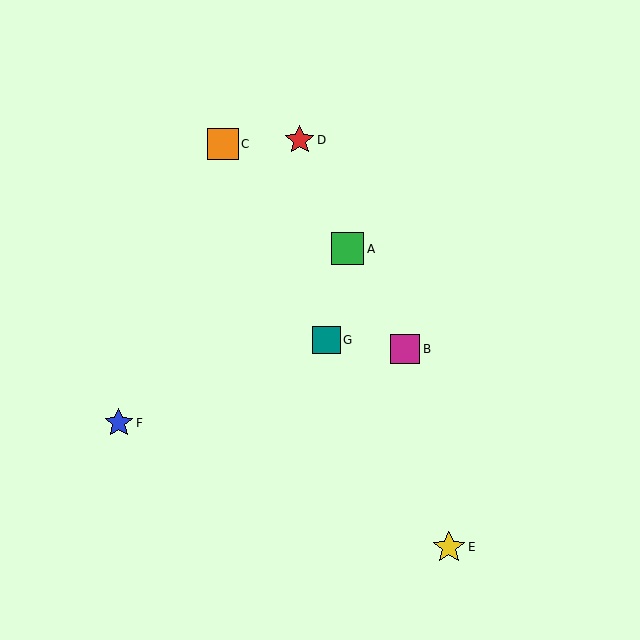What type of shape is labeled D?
Shape D is a red star.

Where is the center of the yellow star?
The center of the yellow star is at (449, 547).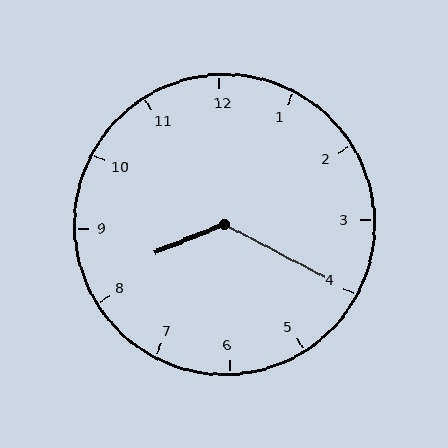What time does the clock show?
8:20.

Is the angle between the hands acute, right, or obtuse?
It is obtuse.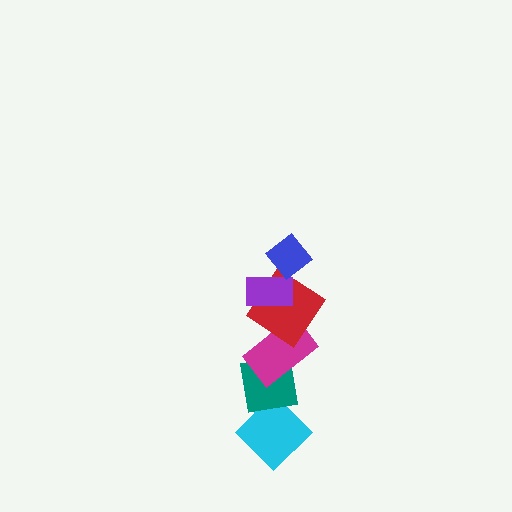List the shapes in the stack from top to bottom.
From top to bottom: the blue diamond, the purple rectangle, the red diamond, the magenta rectangle, the teal square, the cyan diamond.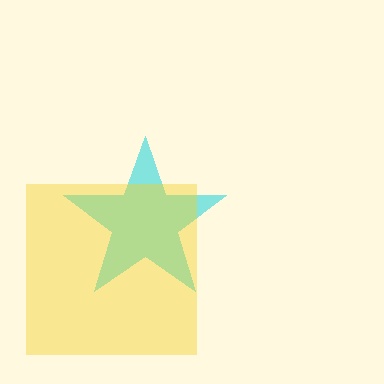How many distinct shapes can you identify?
There are 2 distinct shapes: a cyan star, a yellow square.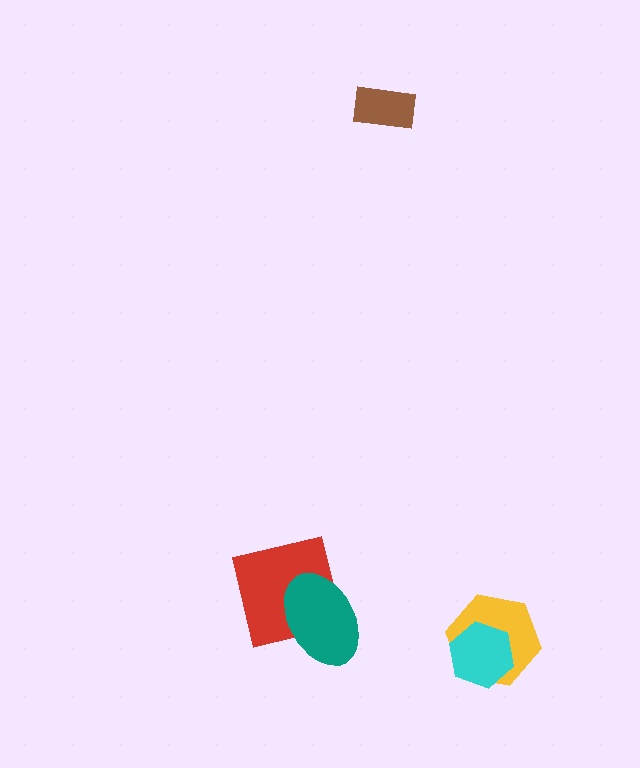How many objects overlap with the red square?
1 object overlaps with the red square.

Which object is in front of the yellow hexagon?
The cyan hexagon is in front of the yellow hexagon.